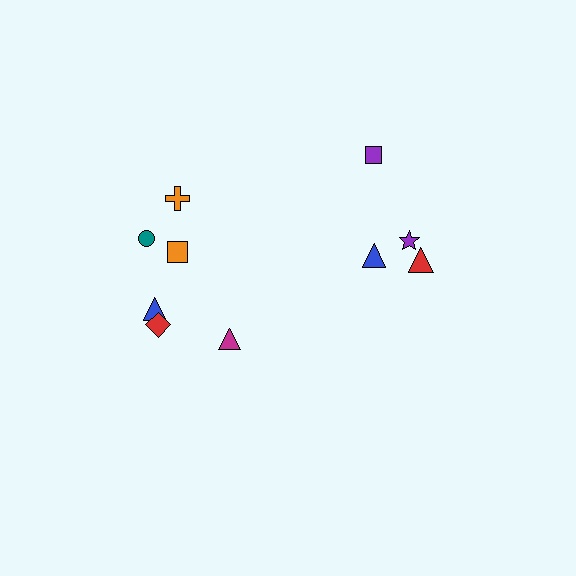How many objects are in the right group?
There are 4 objects.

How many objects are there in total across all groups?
There are 10 objects.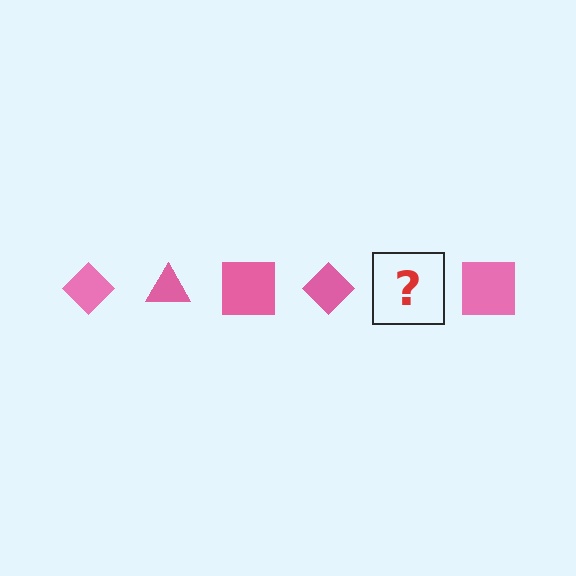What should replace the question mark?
The question mark should be replaced with a pink triangle.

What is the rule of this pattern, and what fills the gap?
The rule is that the pattern cycles through diamond, triangle, square shapes in pink. The gap should be filled with a pink triangle.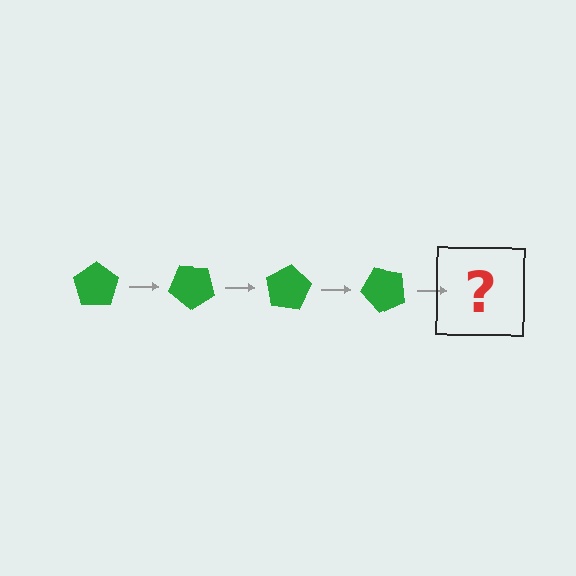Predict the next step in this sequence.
The next step is a green pentagon rotated 160 degrees.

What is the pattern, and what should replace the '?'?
The pattern is that the pentagon rotates 40 degrees each step. The '?' should be a green pentagon rotated 160 degrees.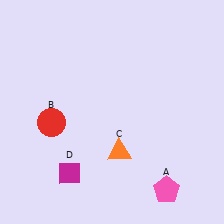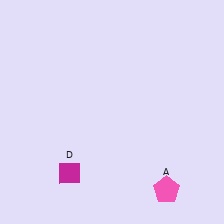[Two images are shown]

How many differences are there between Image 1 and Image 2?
There are 2 differences between the two images.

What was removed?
The red circle (B), the orange triangle (C) were removed in Image 2.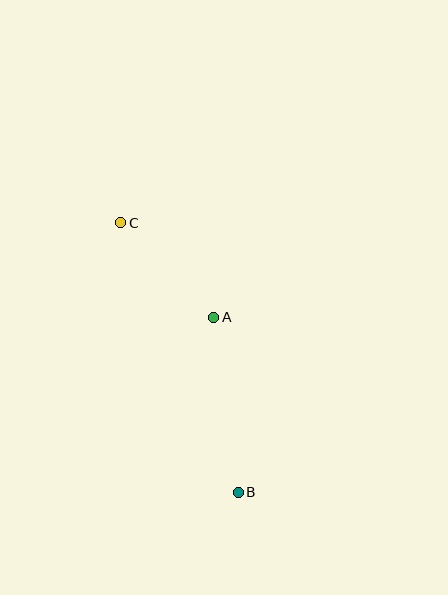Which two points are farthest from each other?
Points B and C are farthest from each other.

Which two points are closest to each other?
Points A and C are closest to each other.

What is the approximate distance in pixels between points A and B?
The distance between A and B is approximately 177 pixels.